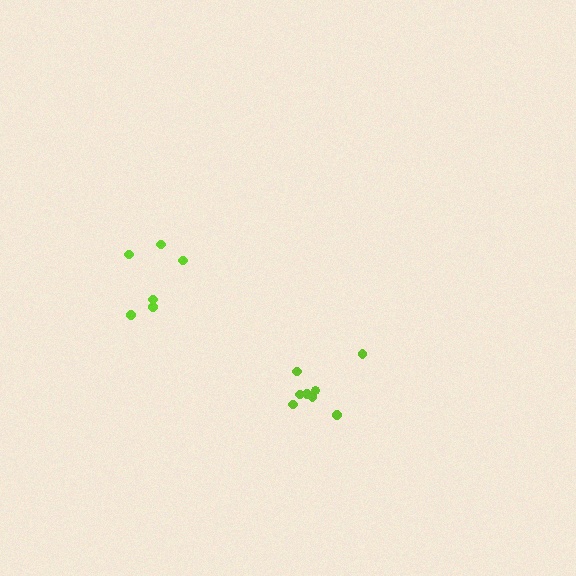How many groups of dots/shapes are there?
There are 2 groups.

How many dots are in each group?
Group 1: 6 dots, Group 2: 8 dots (14 total).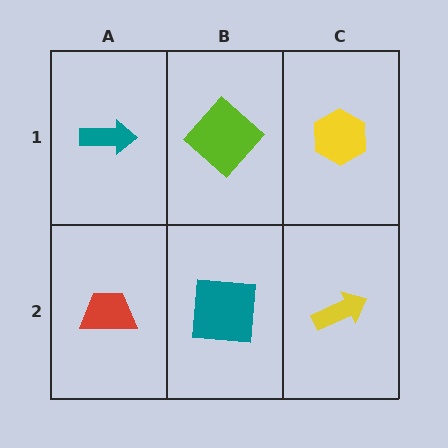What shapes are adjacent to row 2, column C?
A yellow hexagon (row 1, column C), a teal square (row 2, column B).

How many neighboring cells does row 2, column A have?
2.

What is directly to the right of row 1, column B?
A yellow hexagon.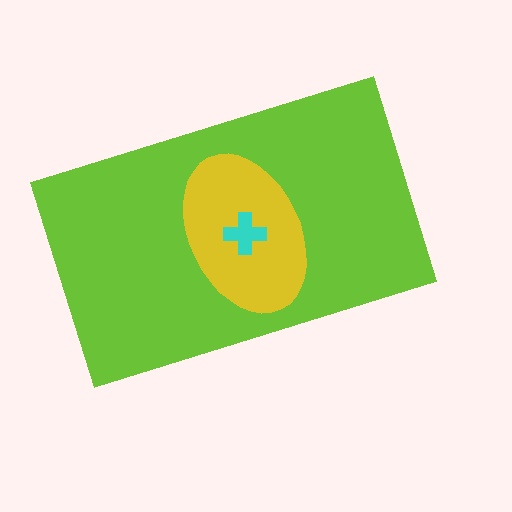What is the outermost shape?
The lime rectangle.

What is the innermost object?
The cyan cross.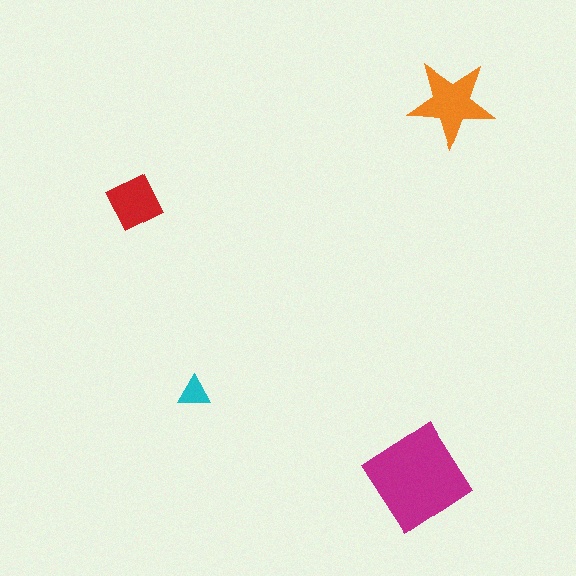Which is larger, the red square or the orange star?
The orange star.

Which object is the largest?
The magenta diamond.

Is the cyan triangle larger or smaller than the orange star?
Smaller.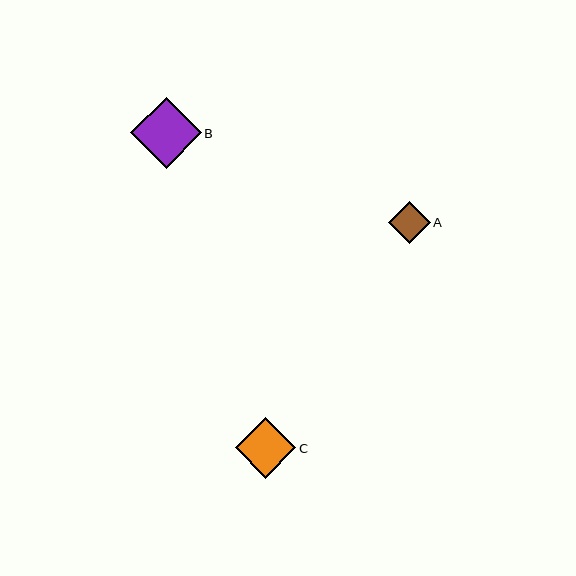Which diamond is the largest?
Diamond B is the largest with a size of approximately 71 pixels.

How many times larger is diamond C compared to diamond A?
Diamond C is approximately 1.4 times the size of diamond A.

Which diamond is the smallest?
Diamond A is the smallest with a size of approximately 42 pixels.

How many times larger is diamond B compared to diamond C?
Diamond B is approximately 1.2 times the size of diamond C.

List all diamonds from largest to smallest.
From largest to smallest: B, C, A.